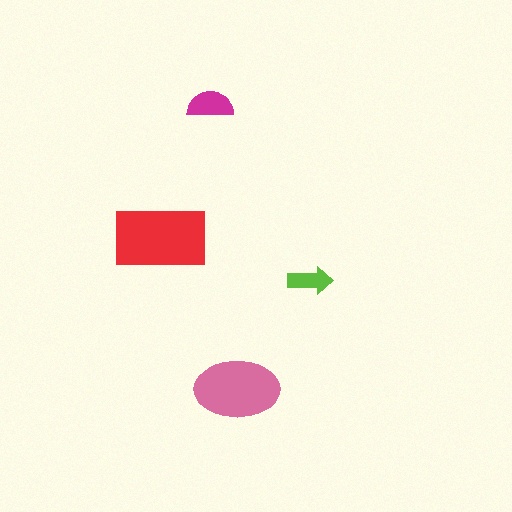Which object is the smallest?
The lime arrow.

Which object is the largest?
The red rectangle.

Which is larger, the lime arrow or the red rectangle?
The red rectangle.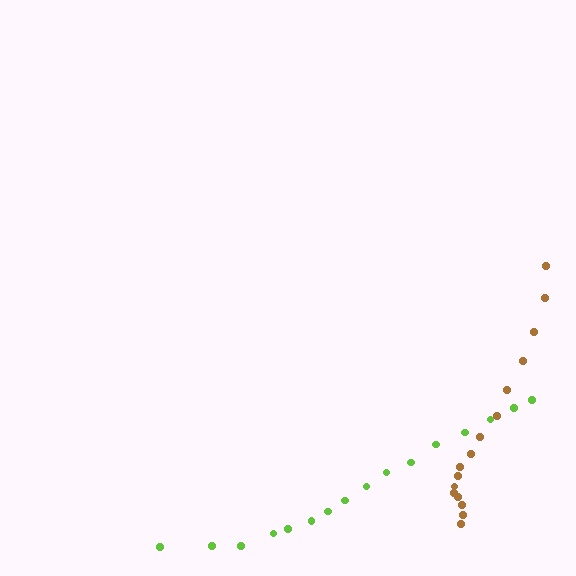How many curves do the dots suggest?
There are 2 distinct paths.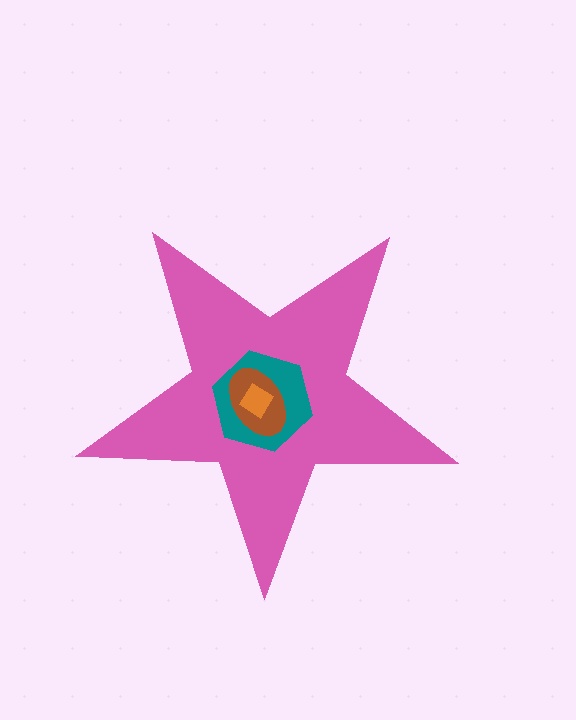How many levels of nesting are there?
4.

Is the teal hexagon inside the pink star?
Yes.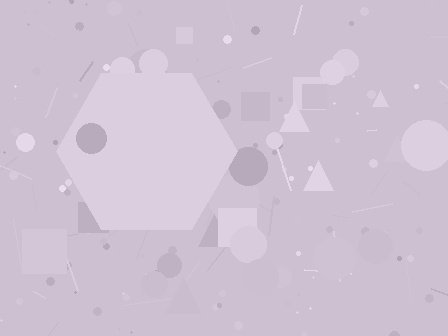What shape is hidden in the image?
A hexagon is hidden in the image.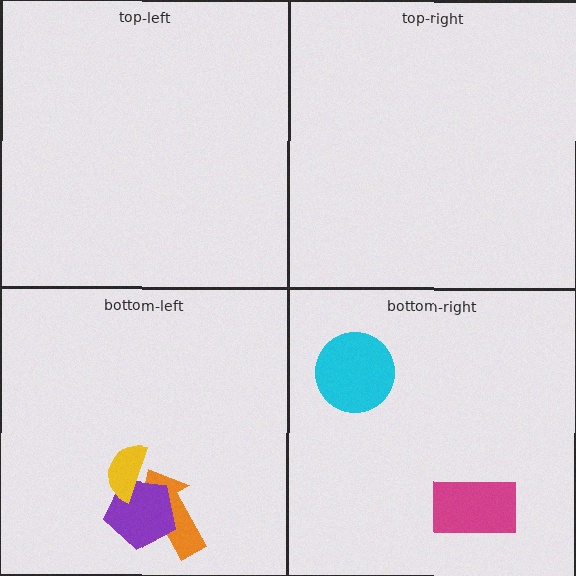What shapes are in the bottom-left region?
The orange arrow, the purple pentagon, the yellow semicircle.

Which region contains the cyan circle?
The bottom-right region.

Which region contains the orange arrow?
The bottom-left region.